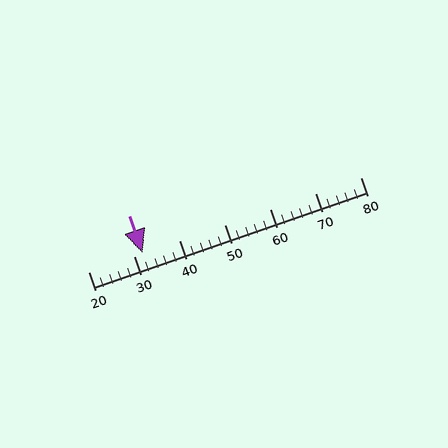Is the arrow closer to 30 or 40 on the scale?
The arrow is closer to 30.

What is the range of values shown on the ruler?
The ruler shows values from 20 to 80.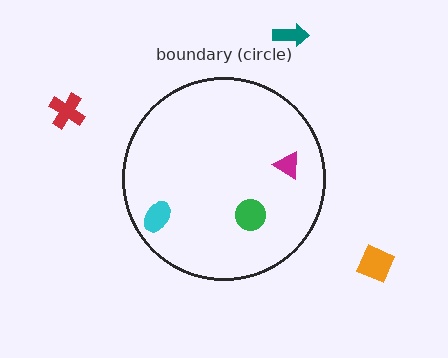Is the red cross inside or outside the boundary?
Outside.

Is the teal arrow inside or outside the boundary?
Outside.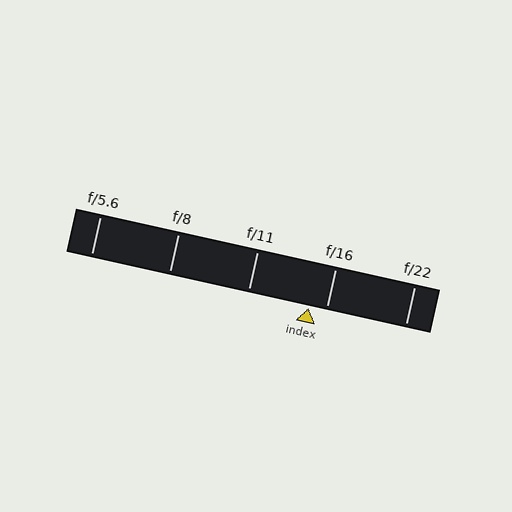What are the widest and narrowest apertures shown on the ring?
The widest aperture shown is f/5.6 and the narrowest is f/22.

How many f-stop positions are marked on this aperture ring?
There are 5 f-stop positions marked.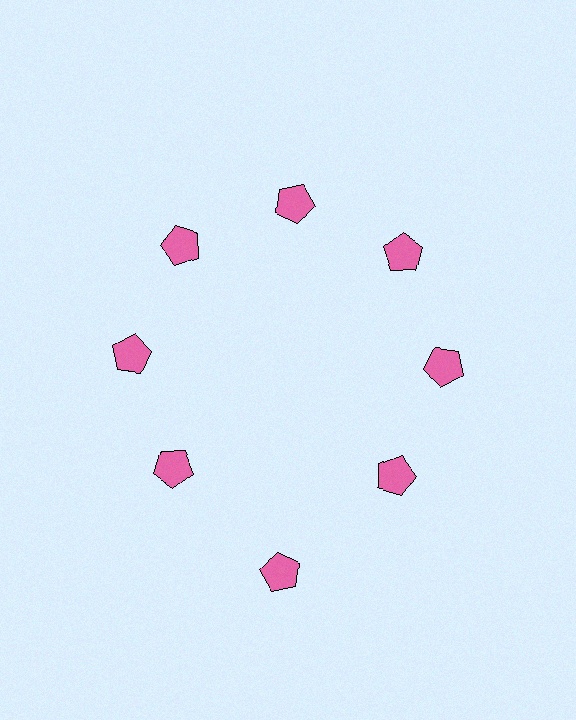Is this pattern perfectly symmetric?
No. The 8 pink pentagons are arranged in a ring, but one element near the 6 o'clock position is pushed outward from the center, breaking the 8-fold rotational symmetry.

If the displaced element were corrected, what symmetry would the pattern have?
It would have 8-fold rotational symmetry — the pattern would map onto itself every 45 degrees.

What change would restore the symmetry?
The symmetry would be restored by moving it inward, back onto the ring so that all 8 pentagons sit at equal angles and equal distance from the center.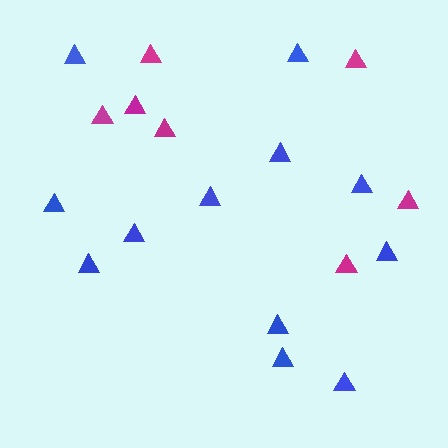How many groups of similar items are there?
There are 2 groups: one group of magenta triangles (7) and one group of blue triangles (12).